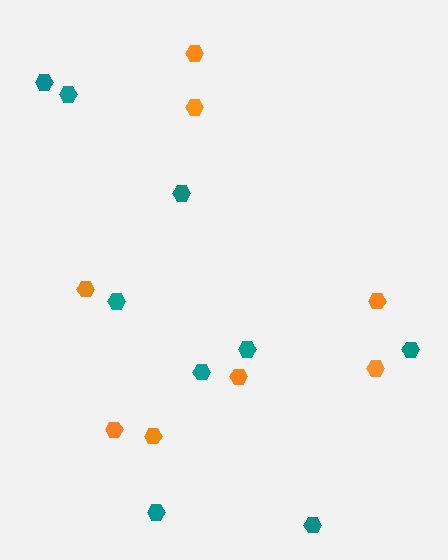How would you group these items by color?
There are 2 groups: one group of orange hexagons (8) and one group of teal hexagons (9).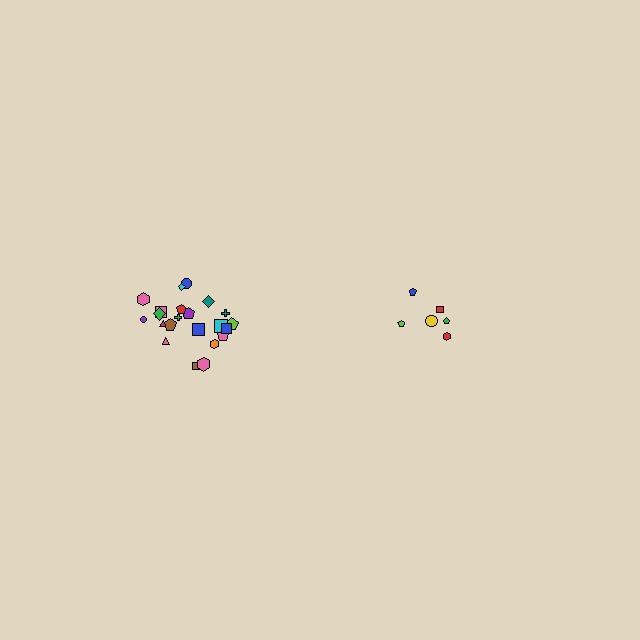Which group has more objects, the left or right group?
The left group.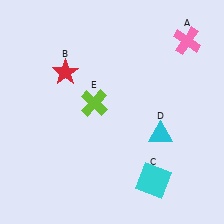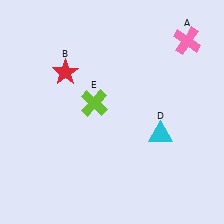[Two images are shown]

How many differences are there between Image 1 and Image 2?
There is 1 difference between the two images.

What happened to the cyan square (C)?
The cyan square (C) was removed in Image 2. It was in the bottom-right area of Image 1.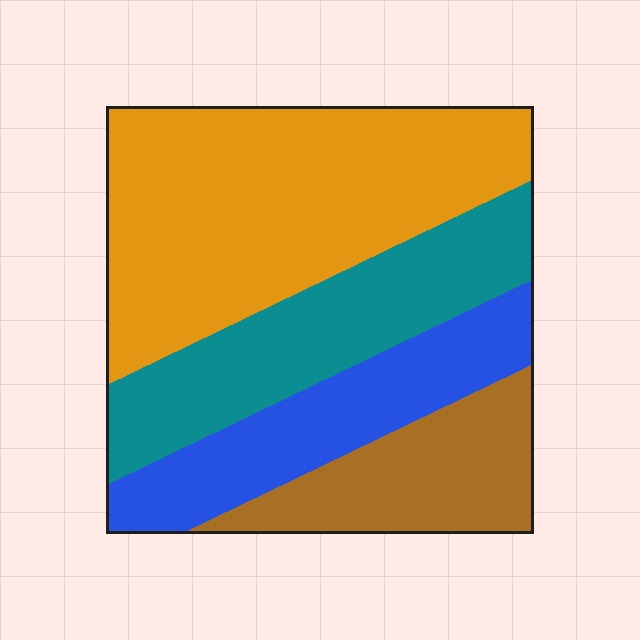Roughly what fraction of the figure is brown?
Brown covers about 15% of the figure.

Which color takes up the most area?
Orange, at roughly 40%.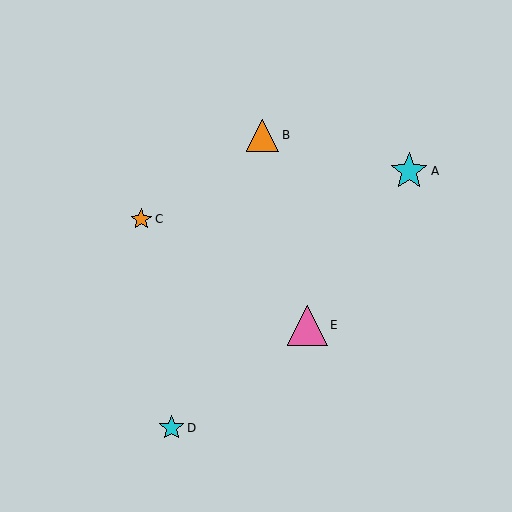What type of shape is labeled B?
Shape B is an orange triangle.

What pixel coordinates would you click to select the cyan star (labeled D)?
Click at (172, 428) to select the cyan star D.